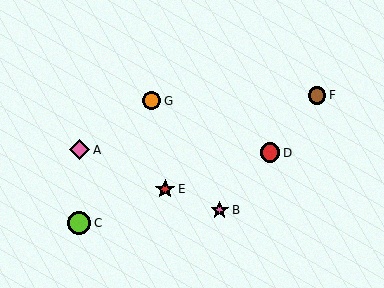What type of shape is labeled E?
Shape E is a red star.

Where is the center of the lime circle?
The center of the lime circle is at (79, 223).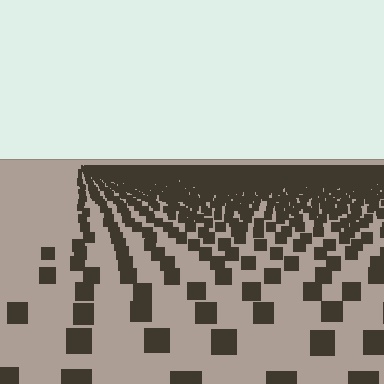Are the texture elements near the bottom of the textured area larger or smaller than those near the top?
Larger. Near the bottom, elements are closer to the viewer and appear at a bigger on-screen size.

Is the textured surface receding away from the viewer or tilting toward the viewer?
The surface is receding away from the viewer. Texture elements get smaller and denser toward the top.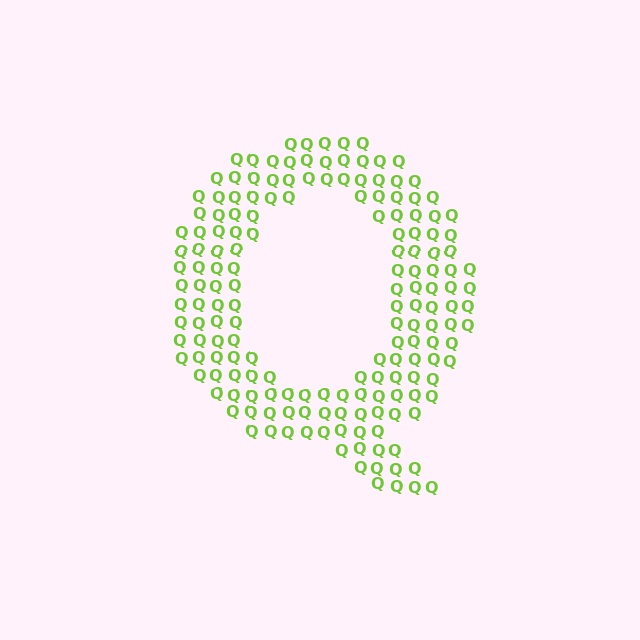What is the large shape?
The large shape is the letter Q.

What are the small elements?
The small elements are letter Q's.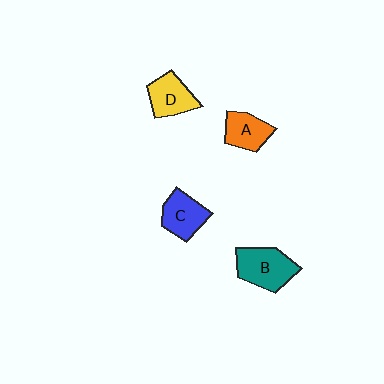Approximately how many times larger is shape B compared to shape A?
Approximately 1.5 times.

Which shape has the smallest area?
Shape A (orange).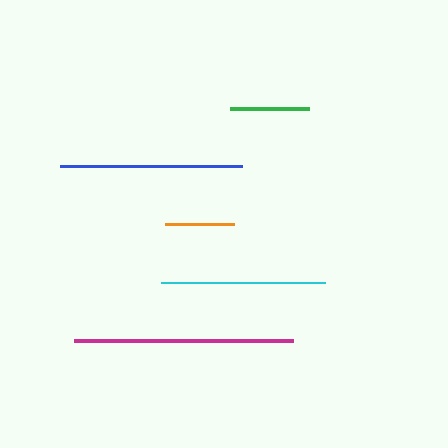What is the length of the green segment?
The green segment is approximately 79 pixels long.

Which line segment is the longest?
The magenta line is the longest at approximately 219 pixels.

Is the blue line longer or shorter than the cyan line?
The blue line is longer than the cyan line.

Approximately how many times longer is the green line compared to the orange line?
The green line is approximately 1.1 times the length of the orange line.